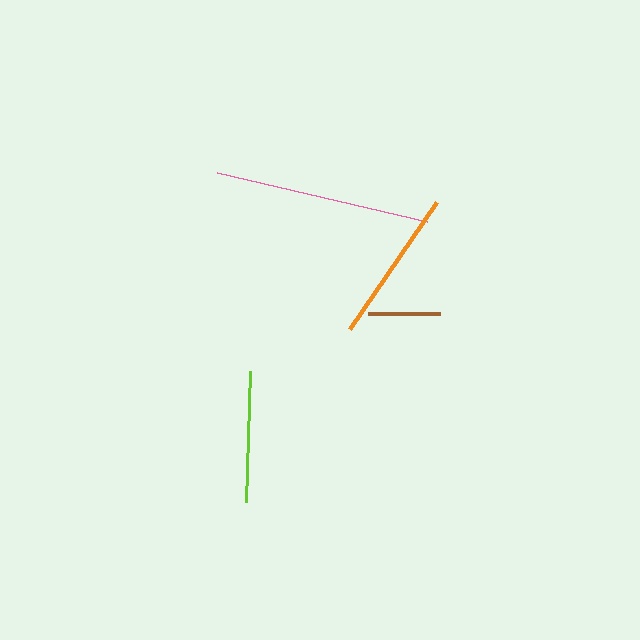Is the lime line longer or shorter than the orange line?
The orange line is longer than the lime line.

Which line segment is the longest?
The pink line is the longest at approximately 215 pixels.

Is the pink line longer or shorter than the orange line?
The pink line is longer than the orange line.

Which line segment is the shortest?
The brown line is the shortest at approximately 71 pixels.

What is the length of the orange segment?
The orange segment is approximately 154 pixels long.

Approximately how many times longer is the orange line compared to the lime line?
The orange line is approximately 1.2 times the length of the lime line.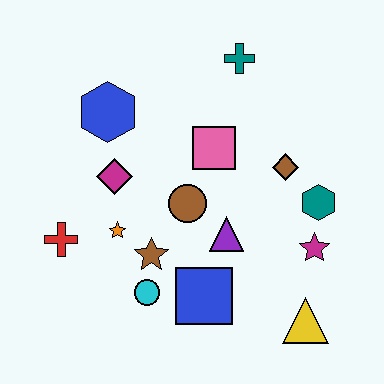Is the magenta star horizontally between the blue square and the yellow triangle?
No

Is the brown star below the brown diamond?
Yes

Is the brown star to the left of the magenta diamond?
No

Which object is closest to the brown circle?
The purple triangle is closest to the brown circle.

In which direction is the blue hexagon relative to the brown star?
The blue hexagon is above the brown star.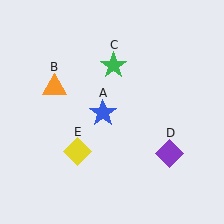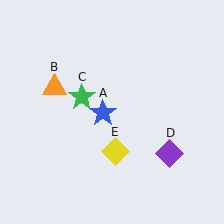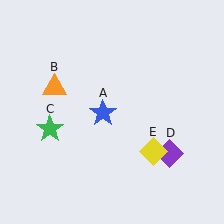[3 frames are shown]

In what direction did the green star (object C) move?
The green star (object C) moved down and to the left.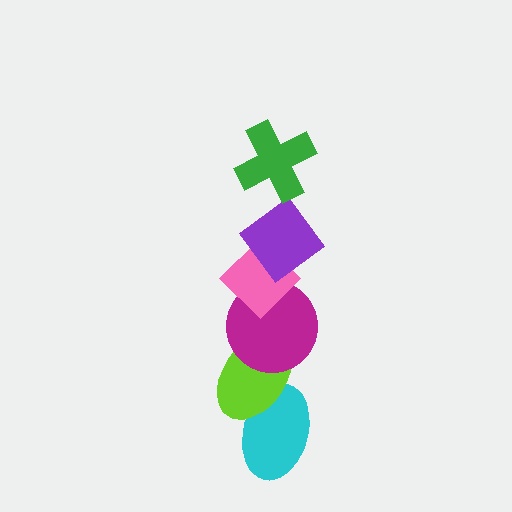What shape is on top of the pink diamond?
The purple diamond is on top of the pink diamond.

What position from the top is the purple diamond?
The purple diamond is 2nd from the top.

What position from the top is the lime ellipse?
The lime ellipse is 5th from the top.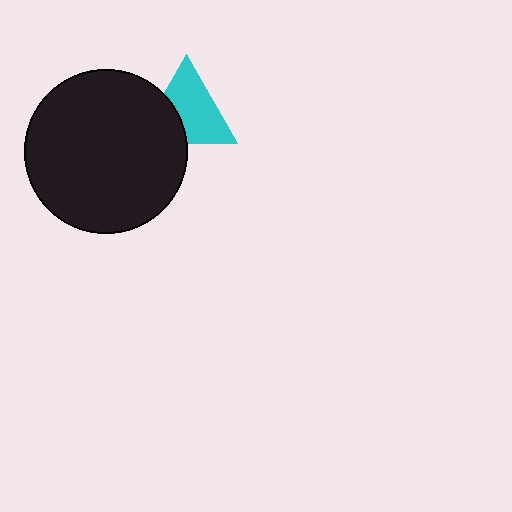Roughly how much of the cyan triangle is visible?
Most of it is visible (roughly 67%).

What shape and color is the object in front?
The object in front is a black circle.